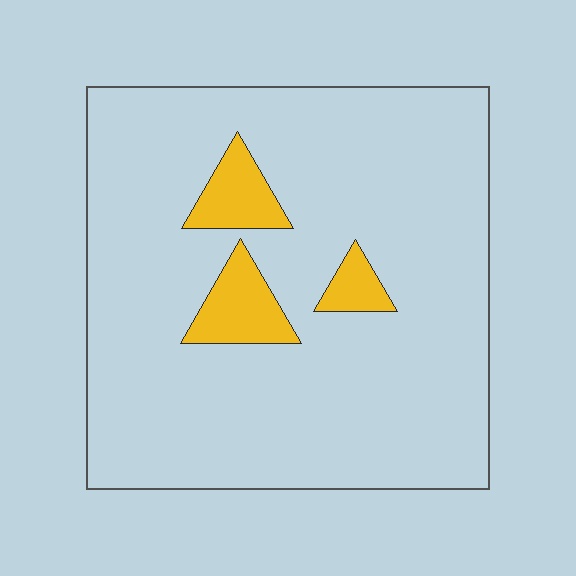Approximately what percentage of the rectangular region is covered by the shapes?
Approximately 10%.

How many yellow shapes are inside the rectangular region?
3.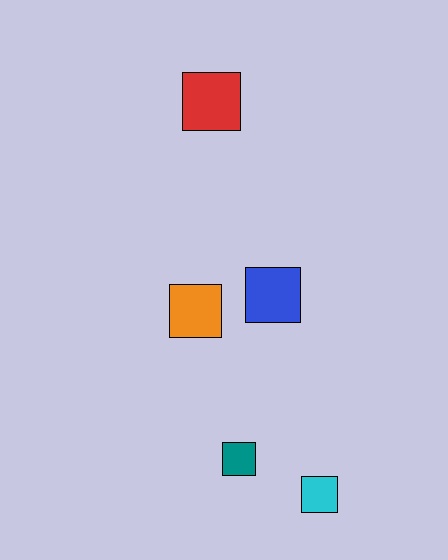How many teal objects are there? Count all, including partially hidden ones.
There is 1 teal object.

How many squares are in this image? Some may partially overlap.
There are 5 squares.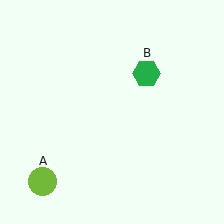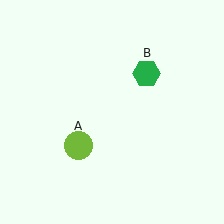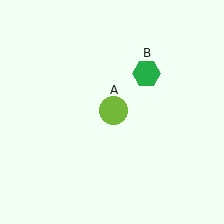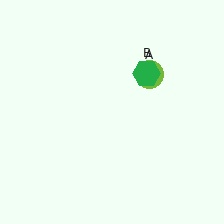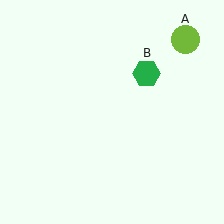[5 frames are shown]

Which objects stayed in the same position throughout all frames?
Green hexagon (object B) remained stationary.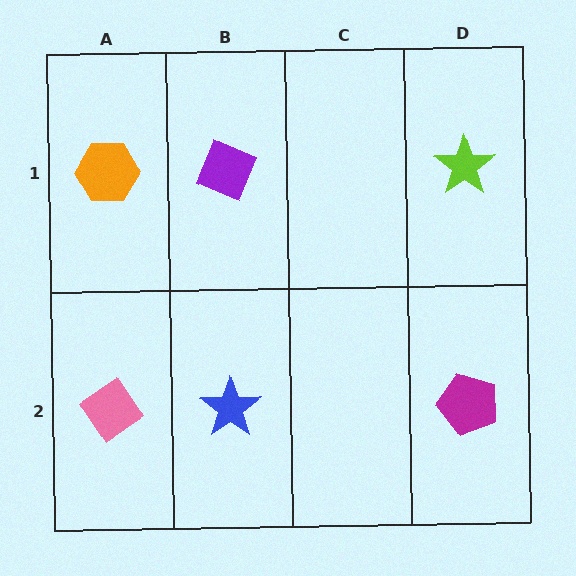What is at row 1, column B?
A purple diamond.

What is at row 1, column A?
An orange hexagon.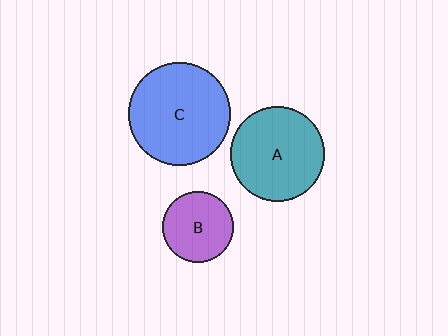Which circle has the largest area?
Circle C (blue).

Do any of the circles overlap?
No, none of the circles overlap.